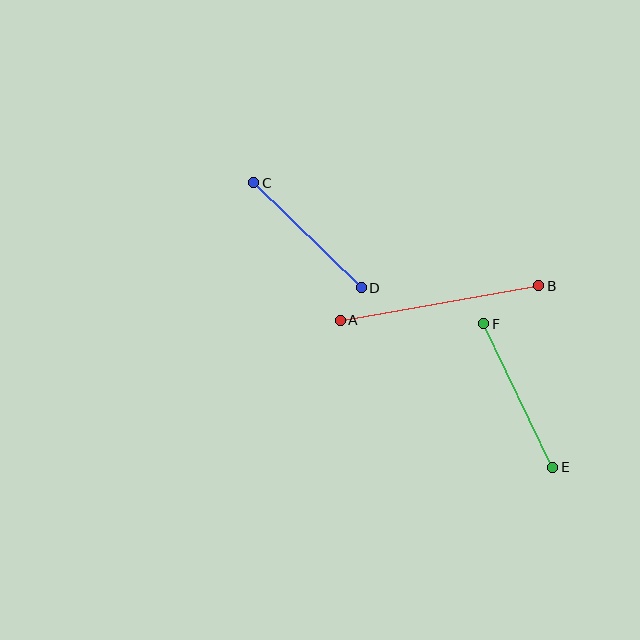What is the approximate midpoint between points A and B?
The midpoint is at approximately (439, 303) pixels.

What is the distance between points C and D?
The distance is approximately 150 pixels.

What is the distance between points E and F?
The distance is approximately 159 pixels.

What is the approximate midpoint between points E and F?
The midpoint is at approximately (518, 395) pixels.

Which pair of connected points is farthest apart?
Points A and B are farthest apart.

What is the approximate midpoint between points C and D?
The midpoint is at approximately (308, 235) pixels.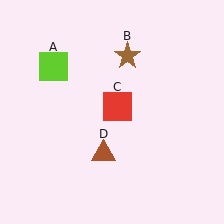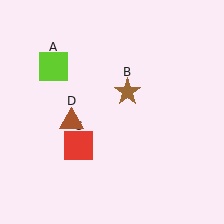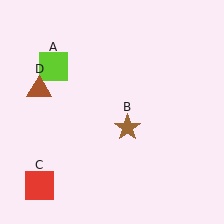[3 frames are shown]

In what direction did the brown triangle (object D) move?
The brown triangle (object D) moved up and to the left.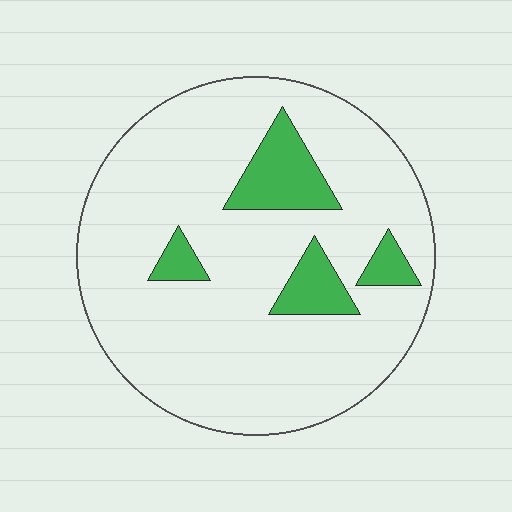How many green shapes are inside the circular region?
4.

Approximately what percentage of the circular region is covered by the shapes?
Approximately 15%.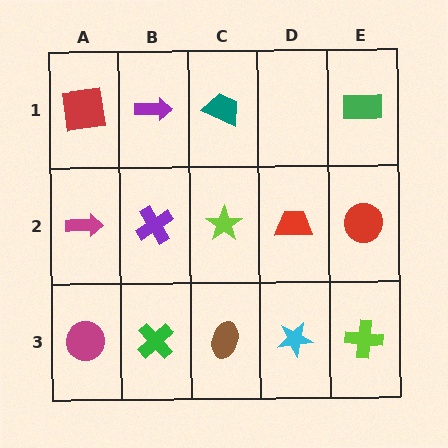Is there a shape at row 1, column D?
No, that cell is empty.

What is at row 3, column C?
A brown ellipse.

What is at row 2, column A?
A magenta arrow.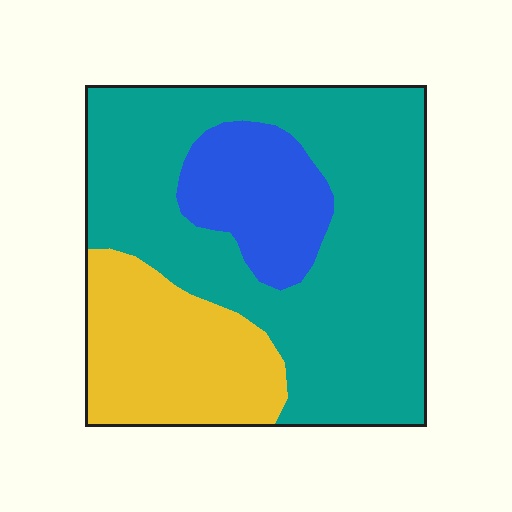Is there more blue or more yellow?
Yellow.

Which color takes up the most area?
Teal, at roughly 60%.